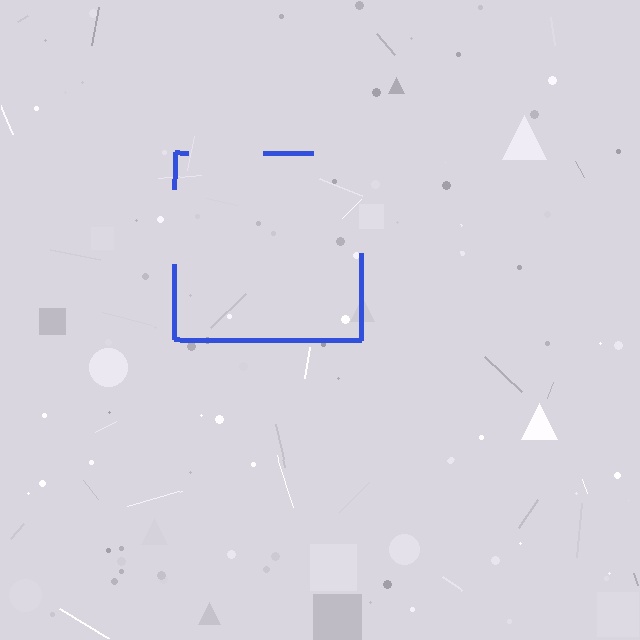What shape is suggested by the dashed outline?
The dashed outline suggests a square.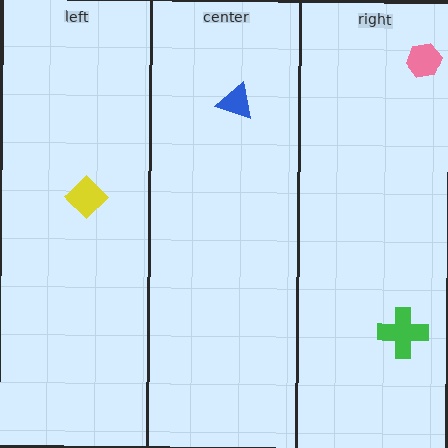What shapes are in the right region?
The green cross, the pink hexagon.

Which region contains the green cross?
The right region.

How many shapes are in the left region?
1.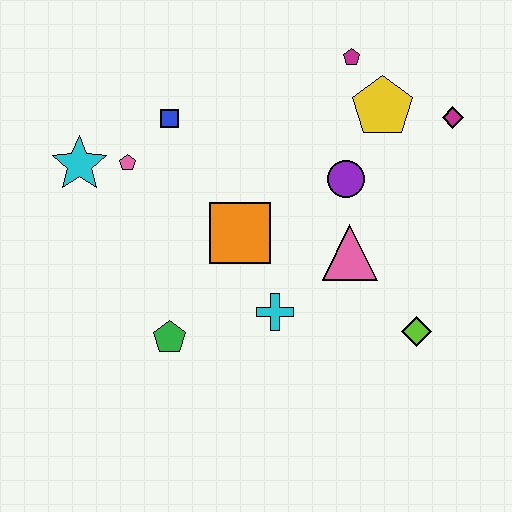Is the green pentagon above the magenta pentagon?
No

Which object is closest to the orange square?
The cyan cross is closest to the orange square.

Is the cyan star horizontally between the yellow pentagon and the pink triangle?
No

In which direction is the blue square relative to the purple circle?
The blue square is to the left of the purple circle.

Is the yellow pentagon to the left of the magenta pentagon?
No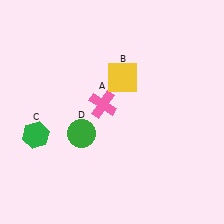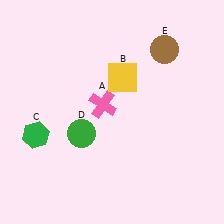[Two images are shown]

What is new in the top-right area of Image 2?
A brown circle (E) was added in the top-right area of Image 2.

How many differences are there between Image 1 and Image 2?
There is 1 difference between the two images.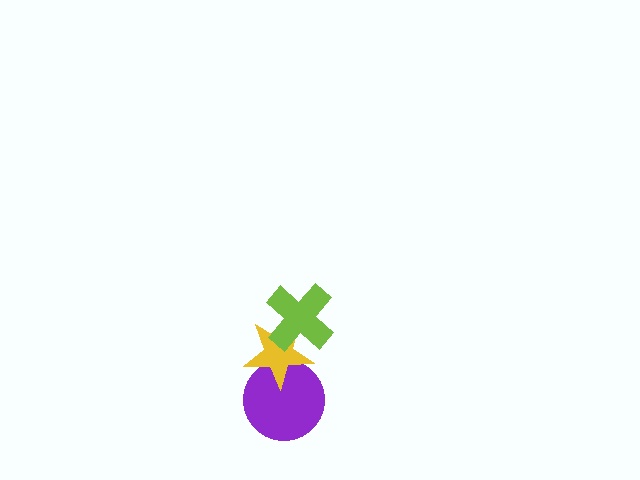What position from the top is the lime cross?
The lime cross is 1st from the top.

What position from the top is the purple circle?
The purple circle is 3rd from the top.